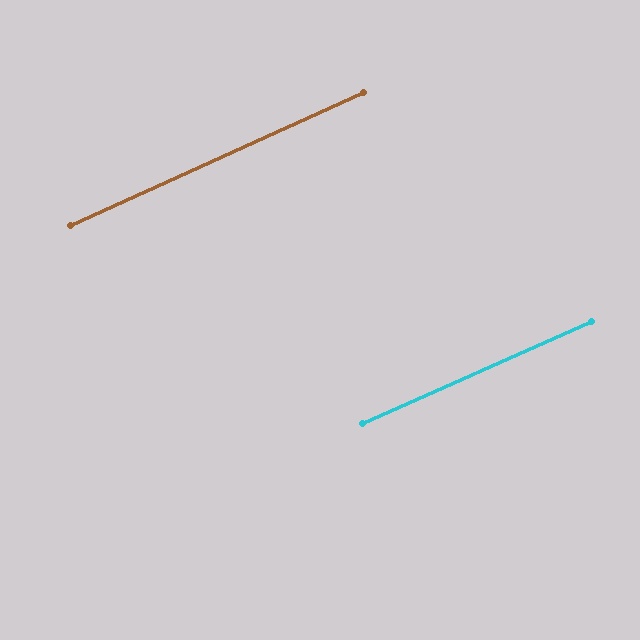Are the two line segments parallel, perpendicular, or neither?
Parallel — their directions differ by only 0.3°.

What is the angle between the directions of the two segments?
Approximately 0 degrees.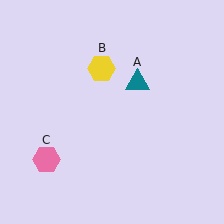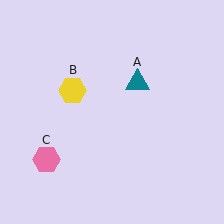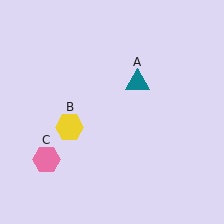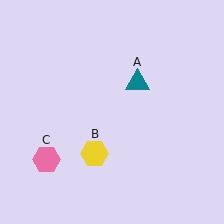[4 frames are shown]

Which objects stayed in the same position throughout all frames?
Teal triangle (object A) and pink hexagon (object C) remained stationary.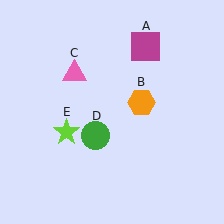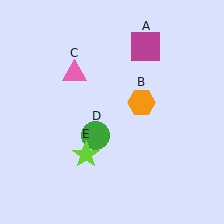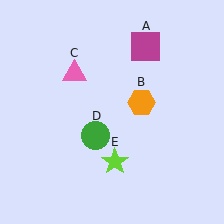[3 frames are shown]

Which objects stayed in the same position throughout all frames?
Magenta square (object A) and orange hexagon (object B) and pink triangle (object C) and green circle (object D) remained stationary.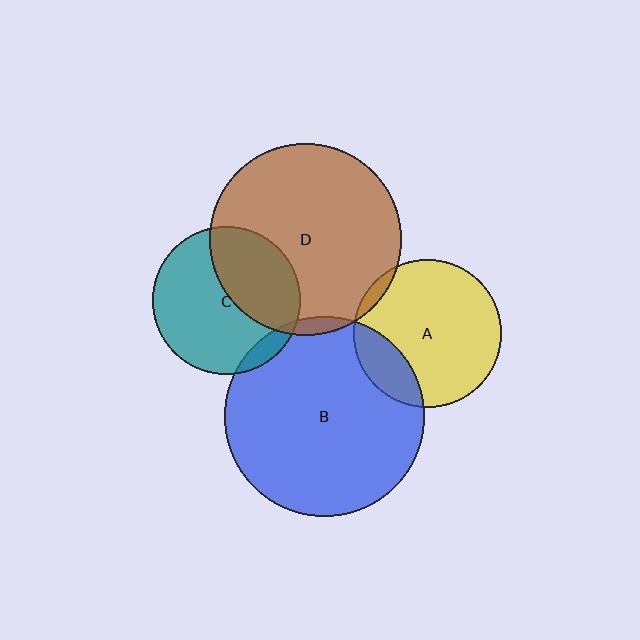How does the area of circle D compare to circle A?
Approximately 1.7 times.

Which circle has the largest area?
Circle B (blue).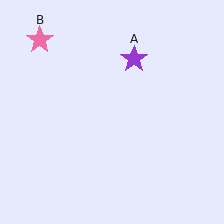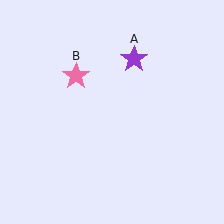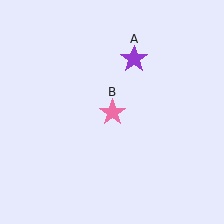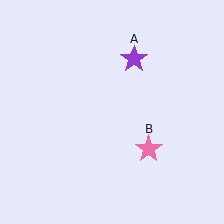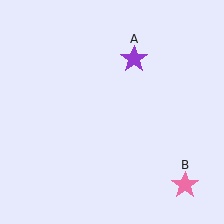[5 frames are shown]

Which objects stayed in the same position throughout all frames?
Purple star (object A) remained stationary.